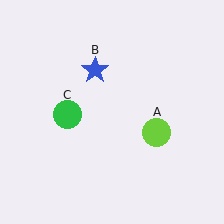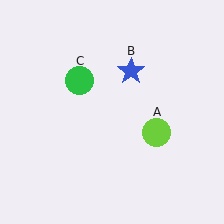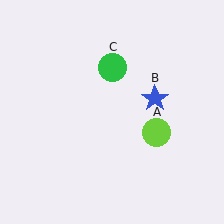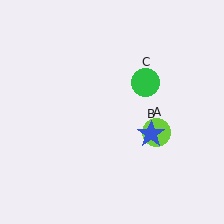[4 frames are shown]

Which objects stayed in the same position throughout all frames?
Lime circle (object A) remained stationary.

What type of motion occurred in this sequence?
The blue star (object B), green circle (object C) rotated clockwise around the center of the scene.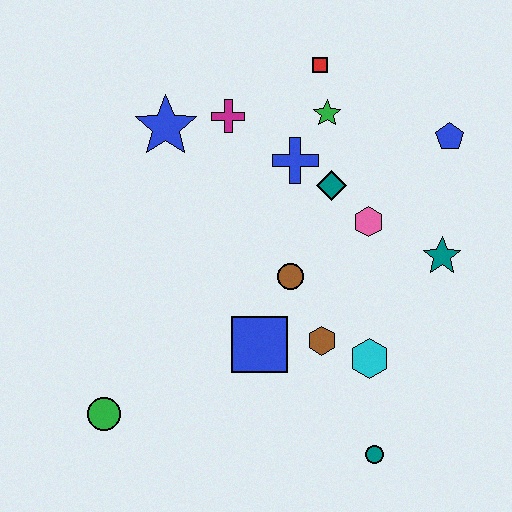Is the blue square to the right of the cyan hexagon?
No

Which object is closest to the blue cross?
The teal diamond is closest to the blue cross.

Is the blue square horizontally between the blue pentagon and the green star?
No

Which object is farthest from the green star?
The green circle is farthest from the green star.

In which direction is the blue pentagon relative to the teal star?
The blue pentagon is above the teal star.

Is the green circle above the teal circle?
Yes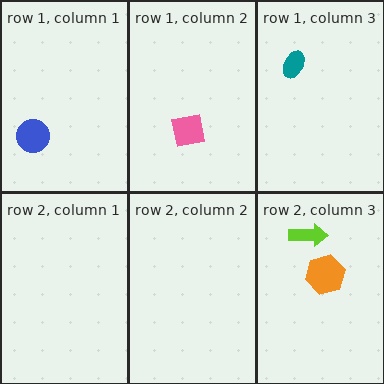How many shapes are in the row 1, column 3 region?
1.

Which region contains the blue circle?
The row 1, column 1 region.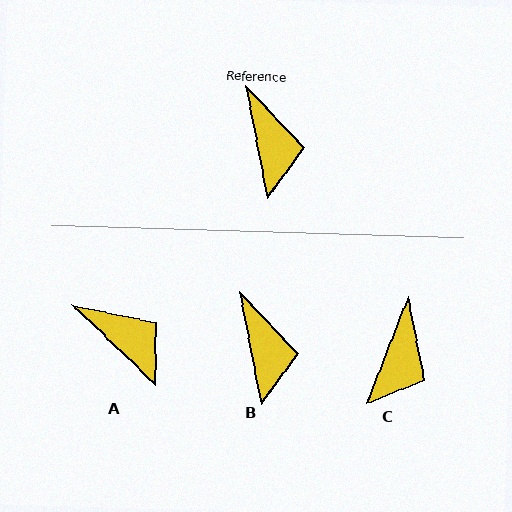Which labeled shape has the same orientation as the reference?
B.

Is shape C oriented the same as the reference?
No, it is off by about 33 degrees.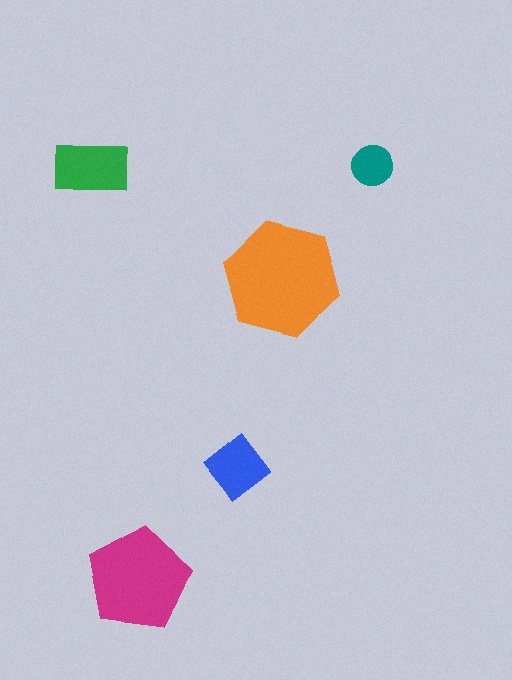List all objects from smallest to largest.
The teal circle, the blue diamond, the green rectangle, the magenta pentagon, the orange hexagon.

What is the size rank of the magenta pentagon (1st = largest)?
2nd.